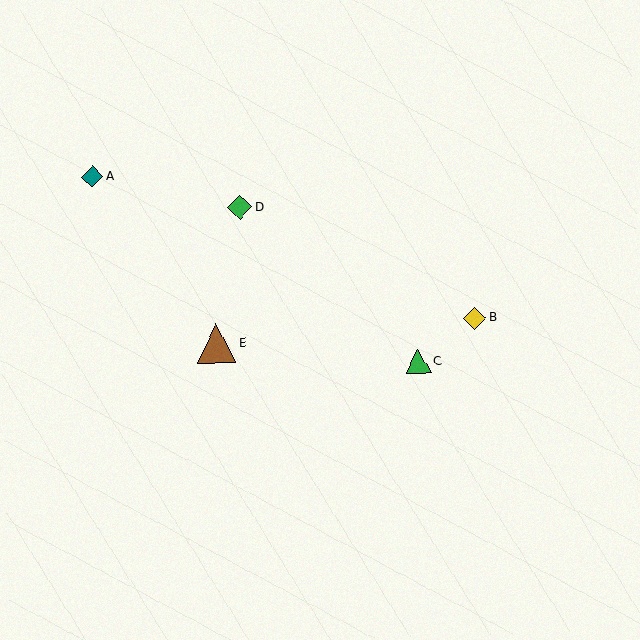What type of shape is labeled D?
Shape D is a green diamond.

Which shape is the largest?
The brown triangle (labeled E) is the largest.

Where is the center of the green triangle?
The center of the green triangle is at (418, 361).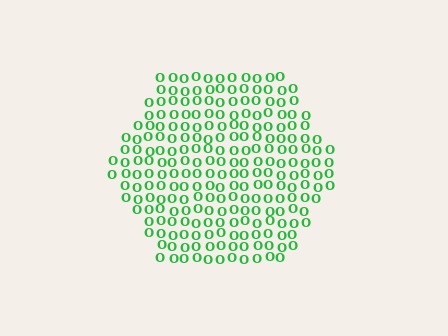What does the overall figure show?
The overall figure shows a hexagon.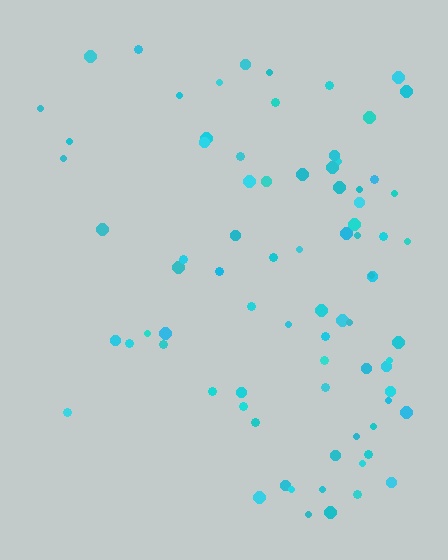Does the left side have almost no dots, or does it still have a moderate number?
Still a moderate number, just noticeably fewer than the right.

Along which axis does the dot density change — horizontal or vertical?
Horizontal.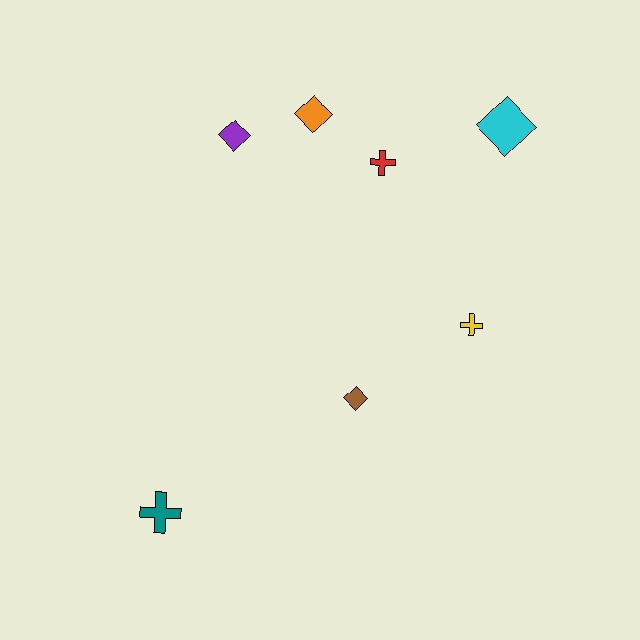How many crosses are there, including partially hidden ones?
There are 3 crosses.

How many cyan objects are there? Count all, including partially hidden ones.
There is 1 cyan object.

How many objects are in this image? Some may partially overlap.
There are 7 objects.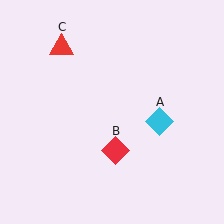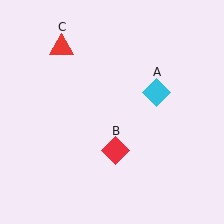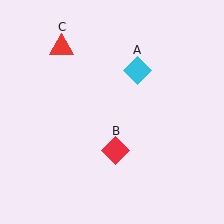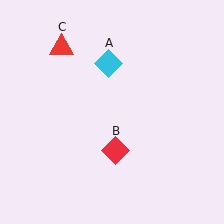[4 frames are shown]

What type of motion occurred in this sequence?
The cyan diamond (object A) rotated counterclockwise around the center of the scene.